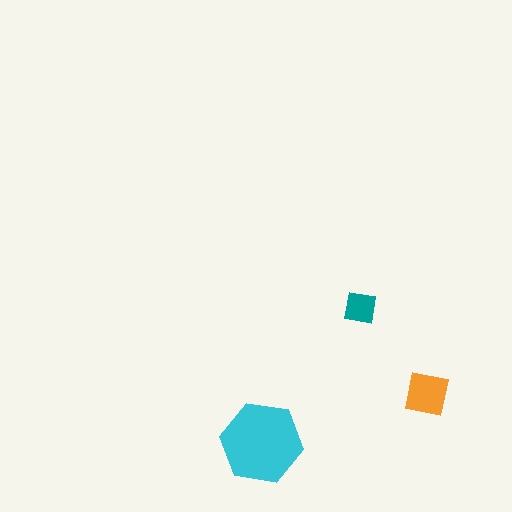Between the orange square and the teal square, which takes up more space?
The orange square.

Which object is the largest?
The cyan hexagon.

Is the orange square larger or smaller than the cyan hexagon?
Smaller.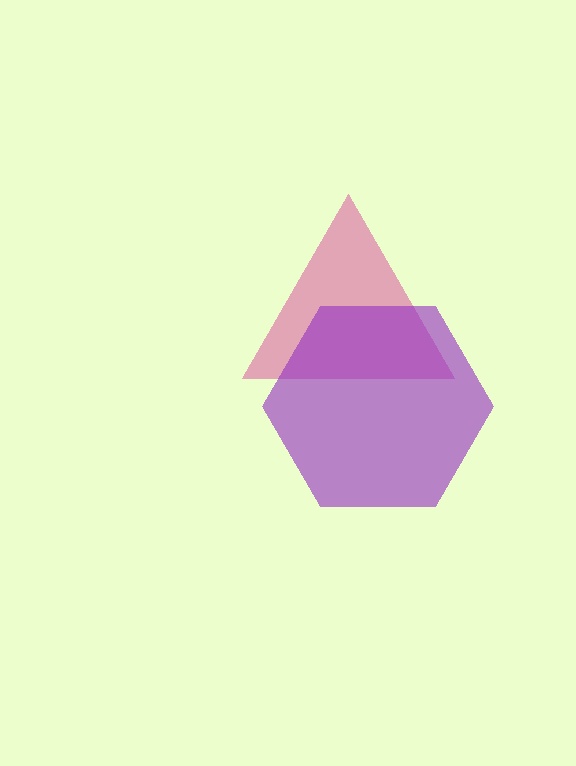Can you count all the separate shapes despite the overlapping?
Yes, there are 2 separate shapes.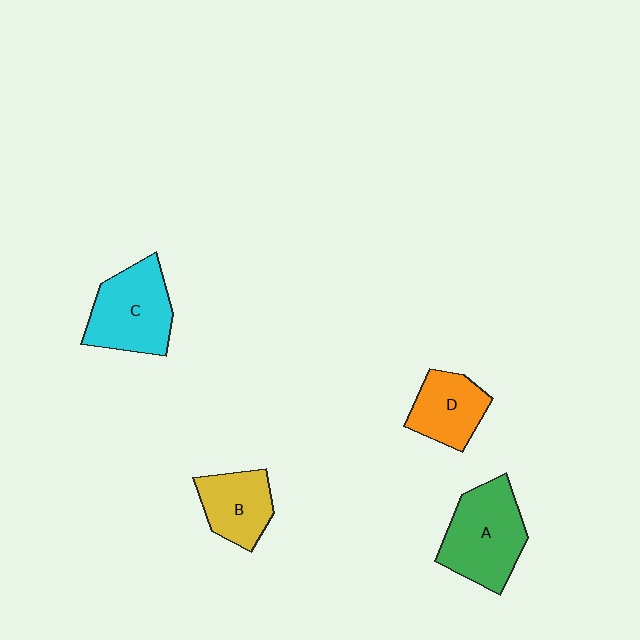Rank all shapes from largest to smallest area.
From largest to smallest: A (green), C (cyan), B (yellow), D (orange).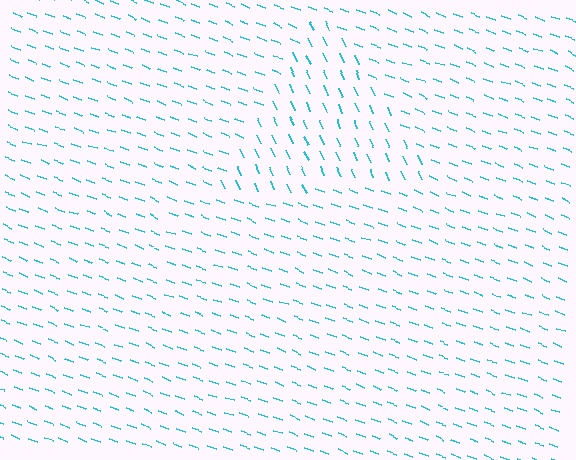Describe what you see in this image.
The image is filled with small cyan line segments. A triangle region in the image has lines oriented differently from the surrounding lines, creating a visible texture boundary.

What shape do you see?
I see a triangle.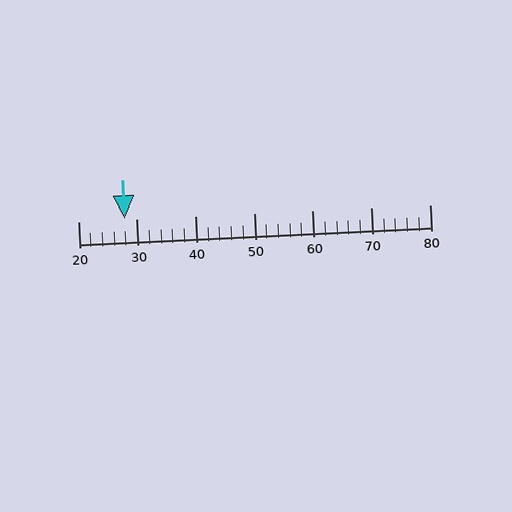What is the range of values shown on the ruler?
The ruler shows values from 20 to 80.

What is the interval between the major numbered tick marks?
The major tick marks are spaced 10 units apart.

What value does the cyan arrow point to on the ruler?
The cyan arrow points to approximately 28.